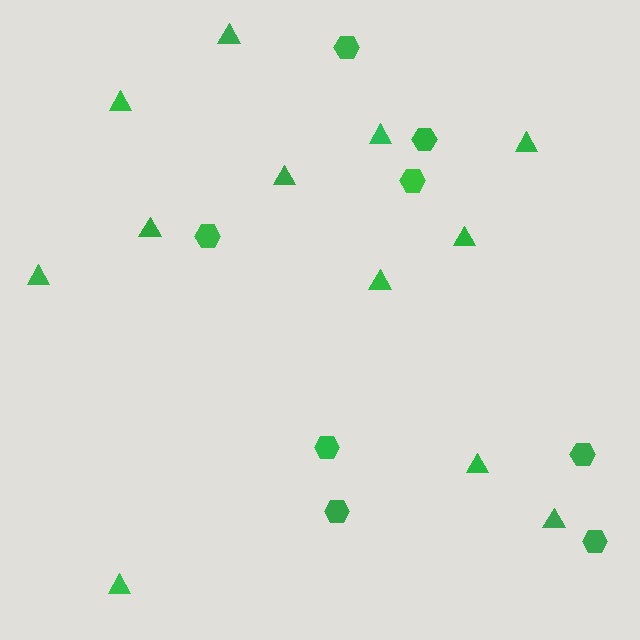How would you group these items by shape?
There are 2 groups: one group of hexagons (8) and one group of triangles (12).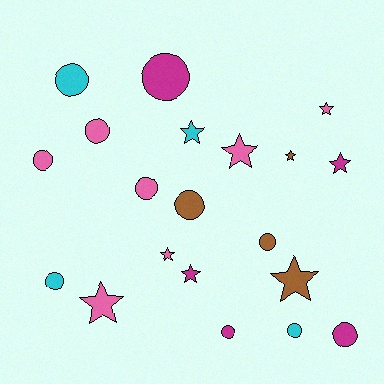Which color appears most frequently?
Pink, with 7 objects.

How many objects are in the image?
There are 20 objects.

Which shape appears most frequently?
Circle, with 11 objects.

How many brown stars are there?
There are 2 brown stars.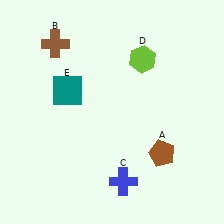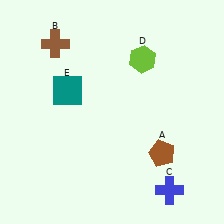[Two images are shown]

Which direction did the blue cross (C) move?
The blue cross (C) moved right.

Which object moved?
The blue cross (C) moved right.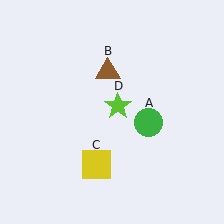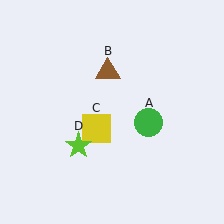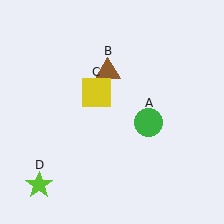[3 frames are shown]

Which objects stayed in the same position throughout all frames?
Green circle (object A) and brown triangle (object B) remained stationary.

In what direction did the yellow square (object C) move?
The yellow square (object C) moved up.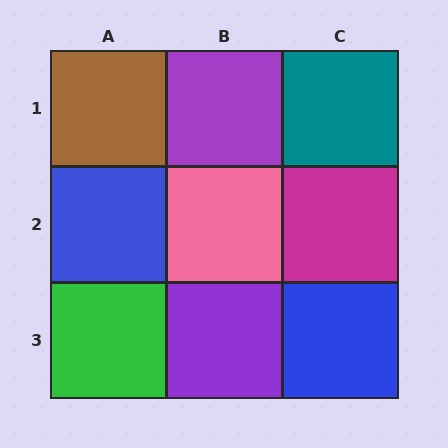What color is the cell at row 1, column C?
Teal.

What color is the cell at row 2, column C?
Magenta.